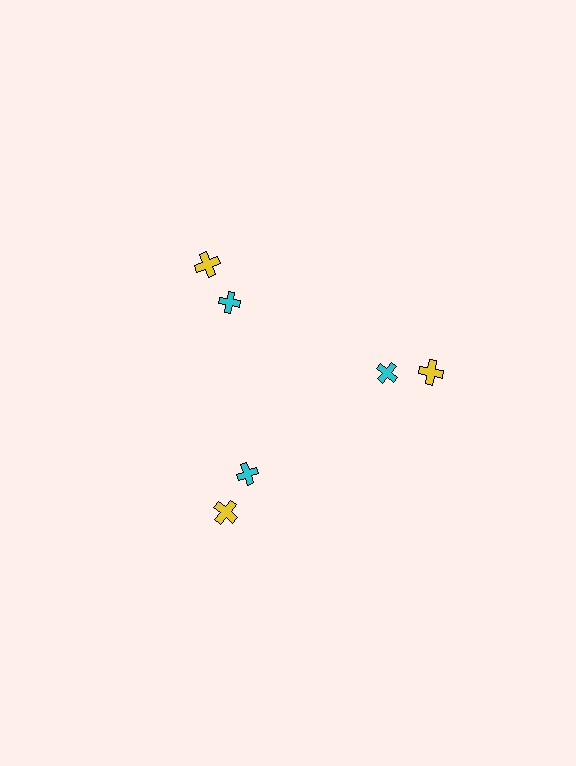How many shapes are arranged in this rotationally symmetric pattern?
There are 6 shapes, arranged in 3 groups of 2.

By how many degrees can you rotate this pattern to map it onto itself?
The pattern maps onto itself every 120 degrees of rotation.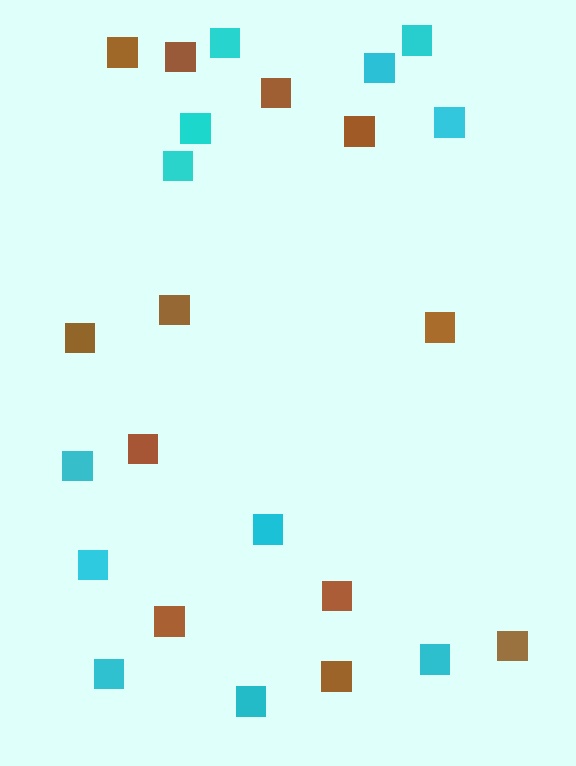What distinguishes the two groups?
There are 2 groups: one group of brown squares (12) and one group of cyan squares (12).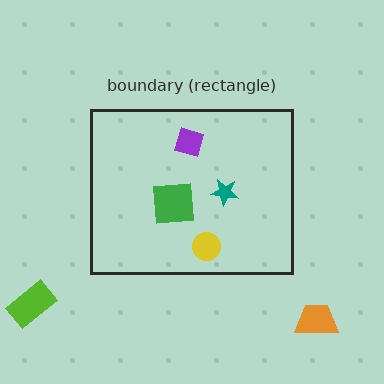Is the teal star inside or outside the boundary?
Inside.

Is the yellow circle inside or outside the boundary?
Inside.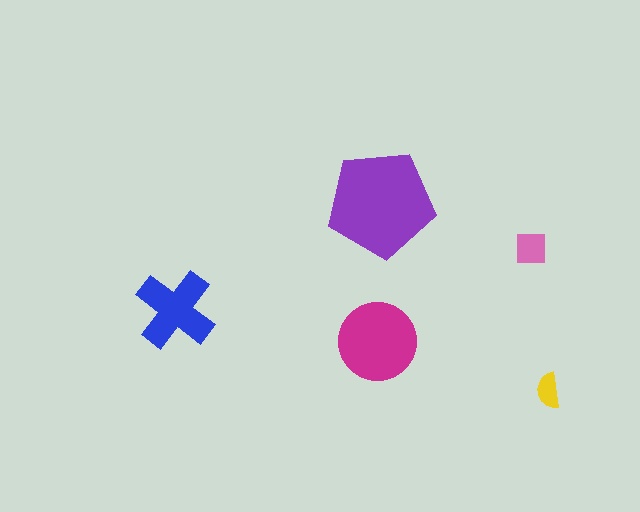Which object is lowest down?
The yellow semicircle is bottommost.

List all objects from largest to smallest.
The purple pentagon, the magenta circle, the blue cross, the pink square, the yellow semicircle.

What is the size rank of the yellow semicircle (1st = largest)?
5th.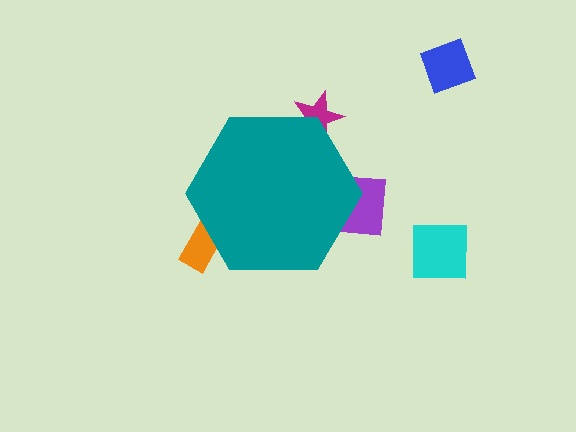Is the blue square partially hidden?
No, the blue square is fully visible.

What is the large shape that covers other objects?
A teal hexagon.